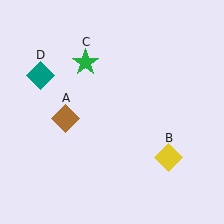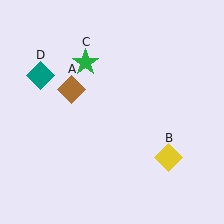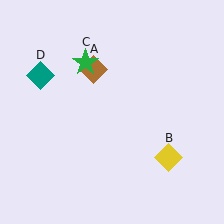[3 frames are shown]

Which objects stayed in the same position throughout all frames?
Yellow diamond (object B) and green star (object C) and teal diamond (object D) remained stationary.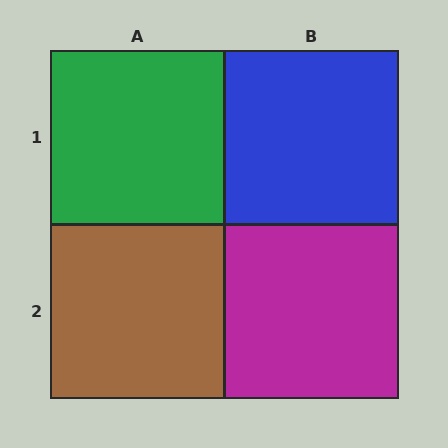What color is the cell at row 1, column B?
Blue.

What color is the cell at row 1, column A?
Green.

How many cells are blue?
1 cell is blue.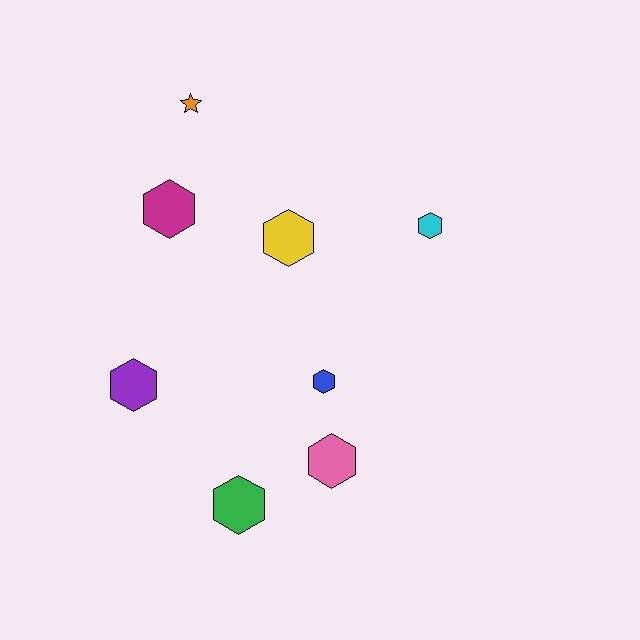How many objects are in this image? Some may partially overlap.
There are 8 objects.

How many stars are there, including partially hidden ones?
There is 1 star.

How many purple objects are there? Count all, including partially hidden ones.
There is 1 purple object.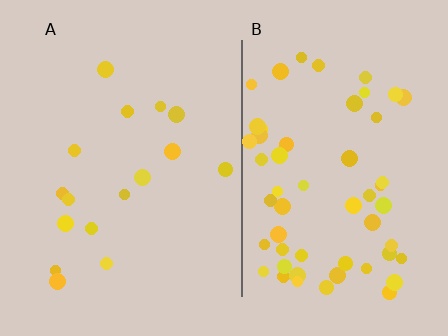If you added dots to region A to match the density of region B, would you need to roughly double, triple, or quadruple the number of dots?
Approximately triple.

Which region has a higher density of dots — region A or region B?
B (the right).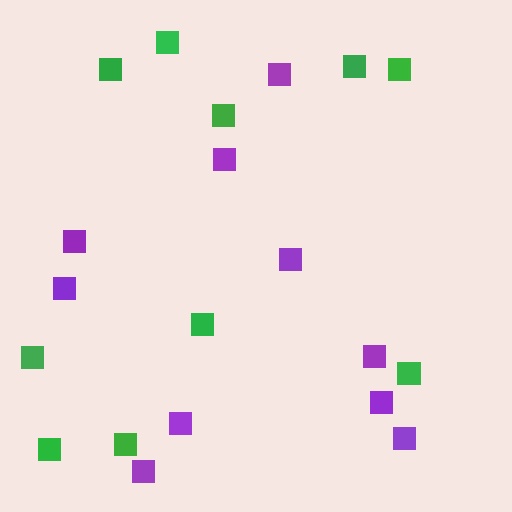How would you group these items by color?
There are 2 groups: one group of green squares (10) and one group of purple squares (10).